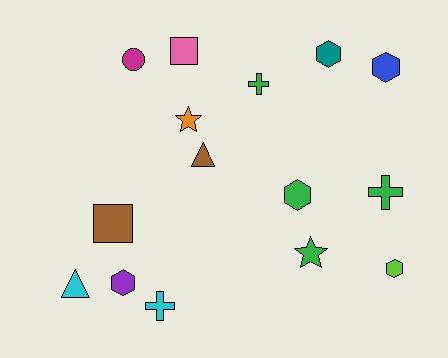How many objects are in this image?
There are 15 objects.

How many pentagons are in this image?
There are no pentagons.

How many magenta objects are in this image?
There is 1 magenta object.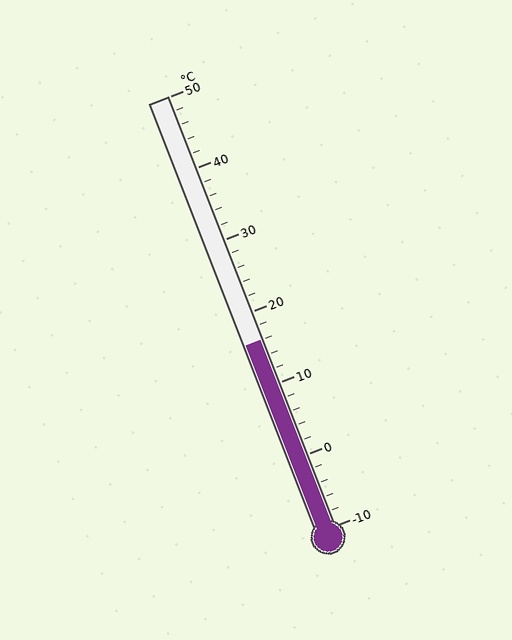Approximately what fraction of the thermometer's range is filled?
The thermometer is filled to approximately 45% of its range.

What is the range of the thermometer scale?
The thermometer scale ranges from -10°C to 50°C.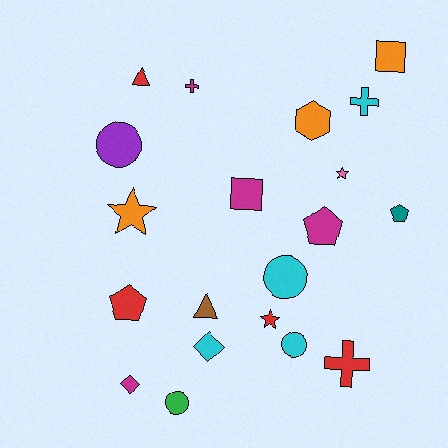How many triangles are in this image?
There are 2 triangles.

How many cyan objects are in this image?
There are 4 cyan objects.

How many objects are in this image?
There are 20 objects.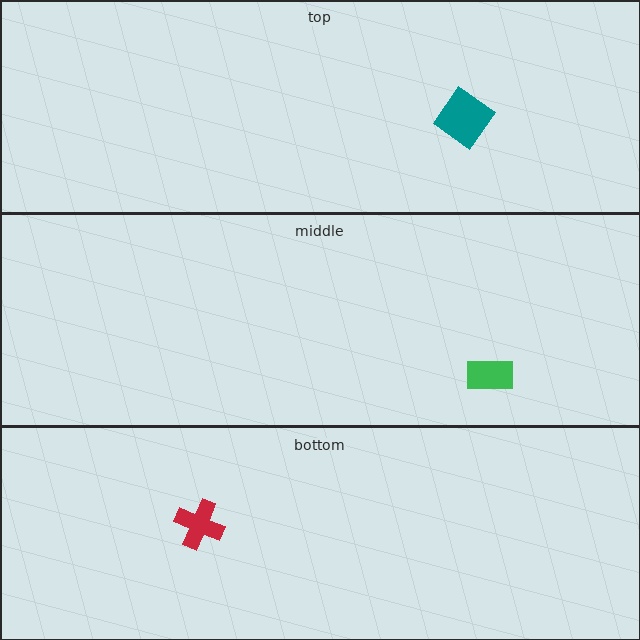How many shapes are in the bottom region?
1.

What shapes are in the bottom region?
The red cross.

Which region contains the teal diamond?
The top region.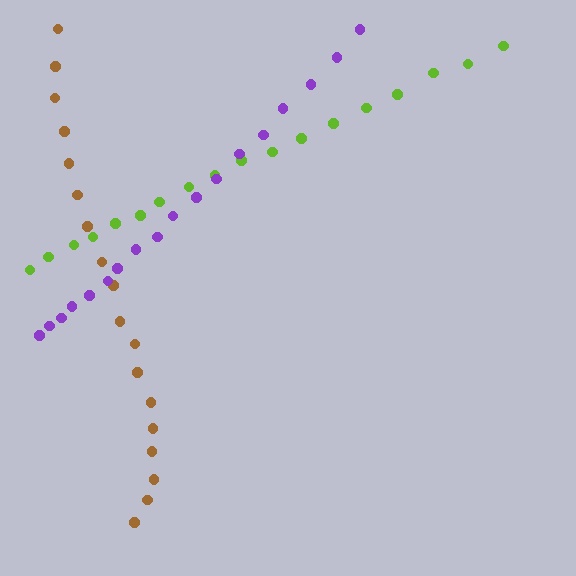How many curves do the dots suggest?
There are 3 distinct paths.